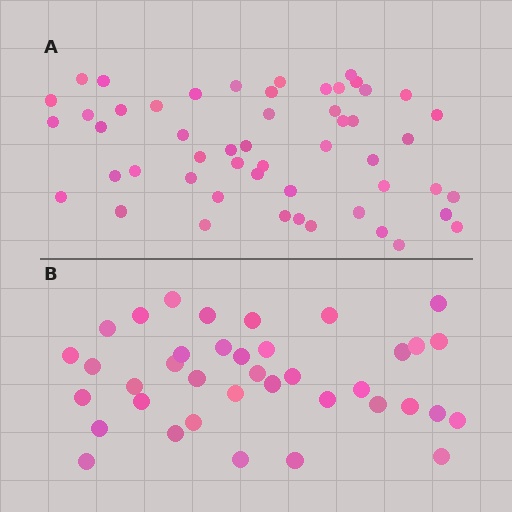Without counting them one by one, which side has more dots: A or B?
Region A (the top region) has more dots.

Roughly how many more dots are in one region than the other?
Region A has approximately 15 more dots than region B.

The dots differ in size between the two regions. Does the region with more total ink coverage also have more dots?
No. Region B has more total ink coverage because its dots are larger, but region A actually contains more individual dots. Total area can be misleading — the number of items is what matters here.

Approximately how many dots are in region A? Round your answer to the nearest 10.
About 50 dots. (The exact count is 52, which rounds to 50.)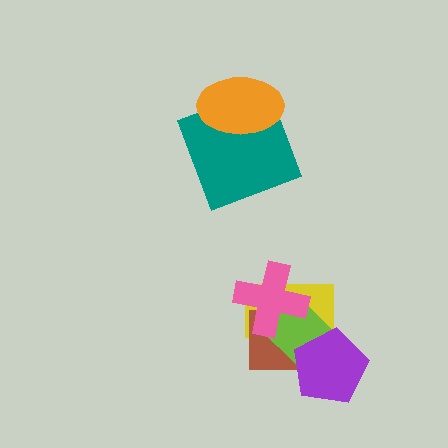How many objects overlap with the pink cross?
3 objects overlap with the pink cross.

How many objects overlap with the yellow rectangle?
4 objects overlap with the yellow rectangle.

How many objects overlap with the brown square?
4 objects overlap with the brown square.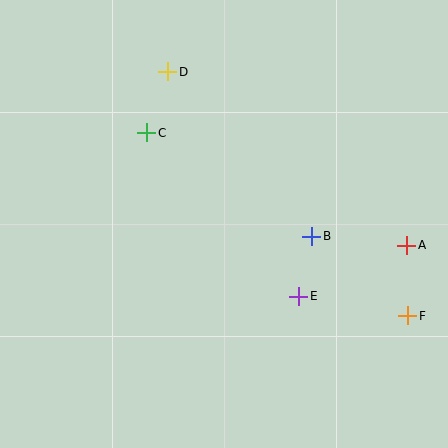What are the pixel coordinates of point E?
Point E is at (299, 296).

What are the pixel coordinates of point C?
Point C is at (147, 133).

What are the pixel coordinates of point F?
Point F is at (408, 316).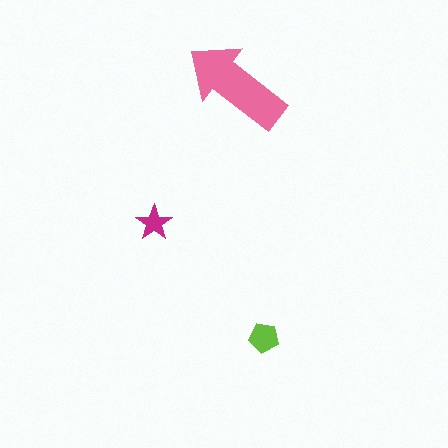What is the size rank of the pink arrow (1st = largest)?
1st.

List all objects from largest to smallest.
The pink arrow, the lime pentagon, the magenta star.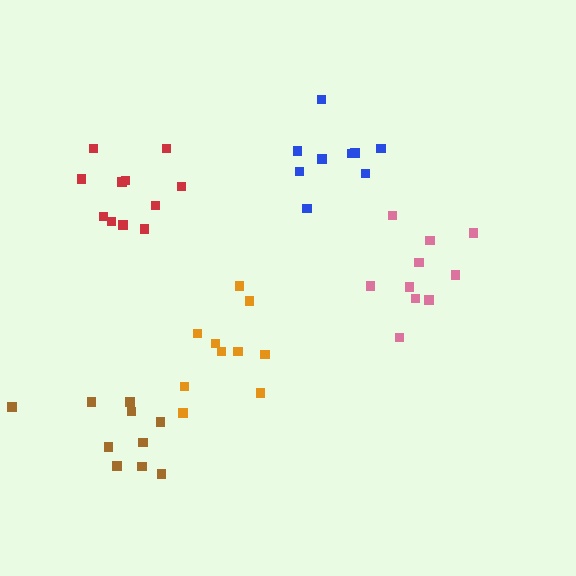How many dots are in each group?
Group 1: 10 dots, Group 2: 10 dots, Group 3: 9 dots, Group 4: 11 dots, Group 5: 10 dots (50 total).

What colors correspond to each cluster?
The clusters are colored: pink, orange, blue, red, brown.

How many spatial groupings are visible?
There are 5 spatial groupings.